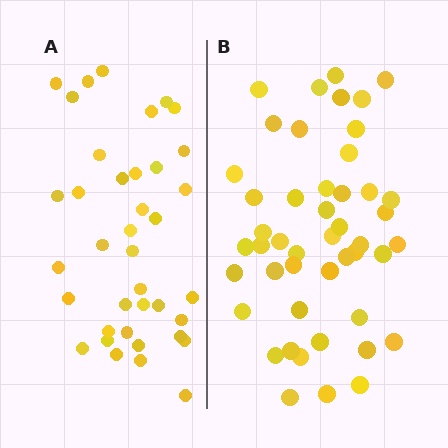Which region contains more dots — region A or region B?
Region B (the right region) has more dots.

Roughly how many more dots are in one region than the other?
Region B has roughly 8 or so more dots than region A.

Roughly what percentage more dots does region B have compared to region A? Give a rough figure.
About 25% more.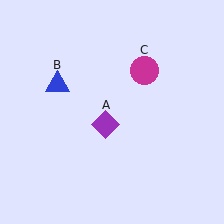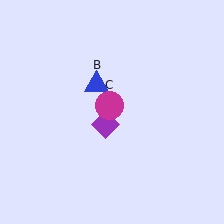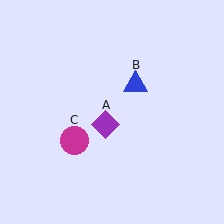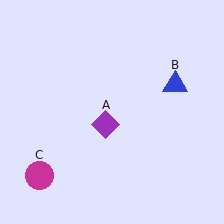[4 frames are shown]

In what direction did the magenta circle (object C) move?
The magenta circle (object C) moved down and to the left.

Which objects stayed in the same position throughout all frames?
Purple diamond (object A) remained stationary.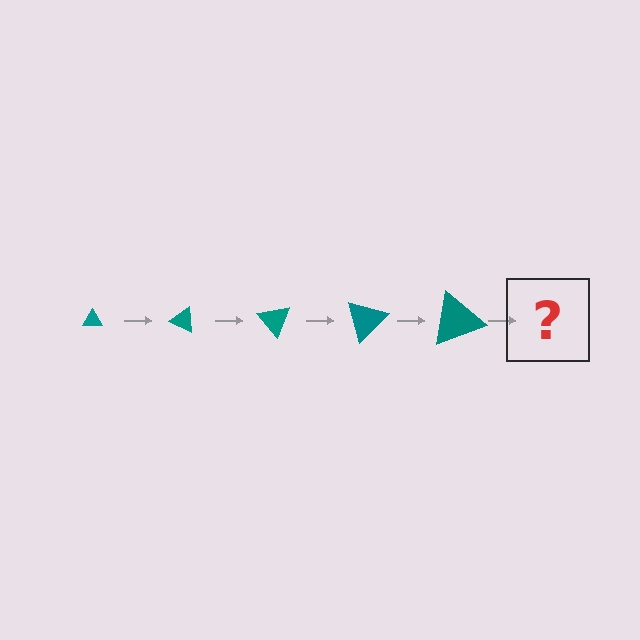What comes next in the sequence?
The next element should be a triangle, larger than the previous one and rotated 125 degrees from the start.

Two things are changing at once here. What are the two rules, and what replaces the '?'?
The two rules are that the triangle grows larger each step and it rotates 25 degrees each step. The '?' should be a triangle, larger than the previous one and rotated 125 degrees from the start.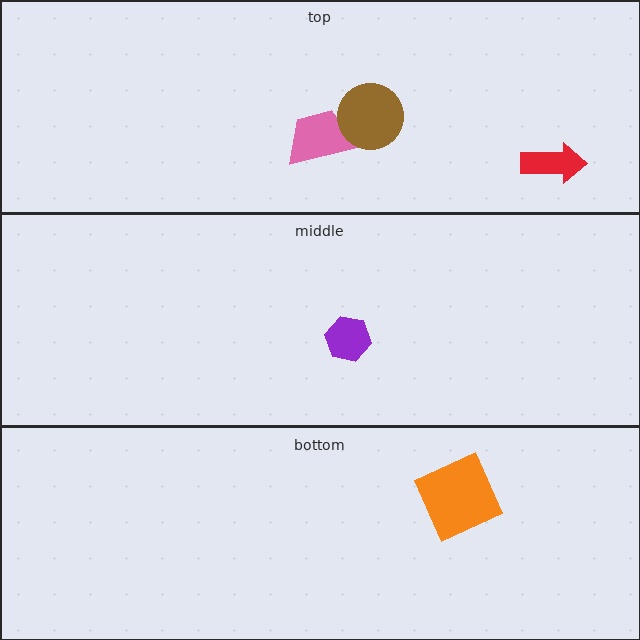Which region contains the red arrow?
The top region.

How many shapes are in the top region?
3.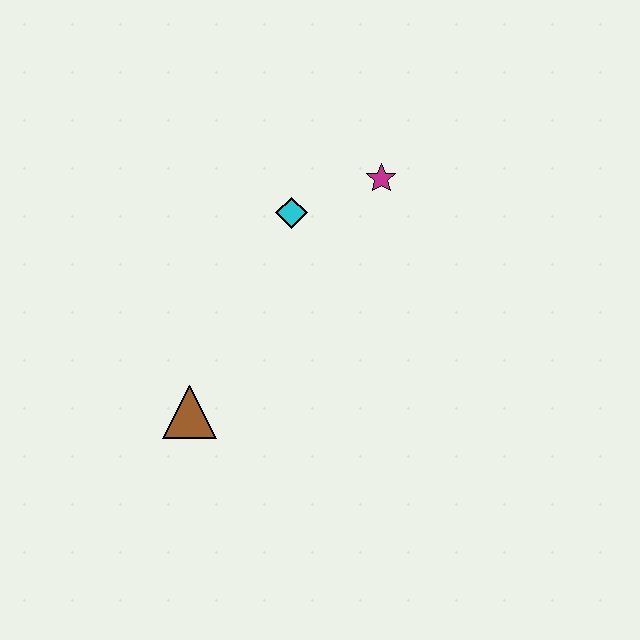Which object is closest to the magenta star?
The cyan diamond is closest to the magenta star.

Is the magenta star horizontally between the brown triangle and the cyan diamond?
No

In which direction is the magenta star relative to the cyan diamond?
The magenta star is to the right of the cyan diamond.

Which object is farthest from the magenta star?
The brown triangle is farthest from the magenta star.